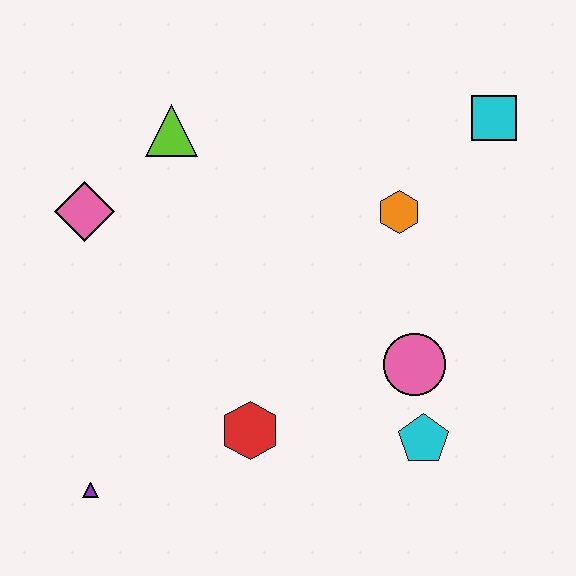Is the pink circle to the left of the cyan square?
Yes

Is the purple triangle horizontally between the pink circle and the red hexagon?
No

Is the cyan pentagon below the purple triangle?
No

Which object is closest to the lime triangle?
The pink diamond is closest to the lime triangle.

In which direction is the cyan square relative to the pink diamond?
The cyan square is to the right of the pink diamond.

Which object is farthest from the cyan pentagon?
The pink diamond is farthest from the cyan pentagon.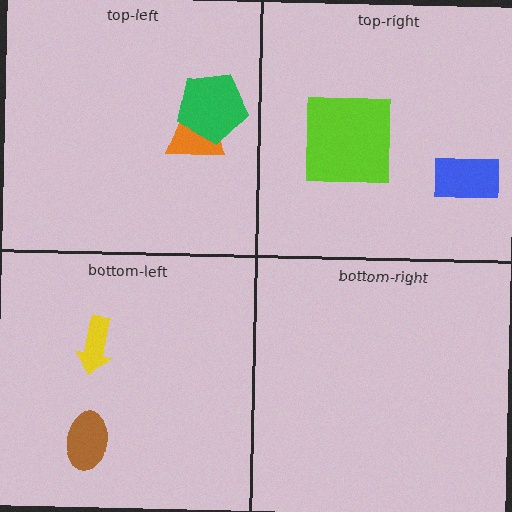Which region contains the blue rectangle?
The top-right region.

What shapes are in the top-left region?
The orange trapezoid, the green pentagon.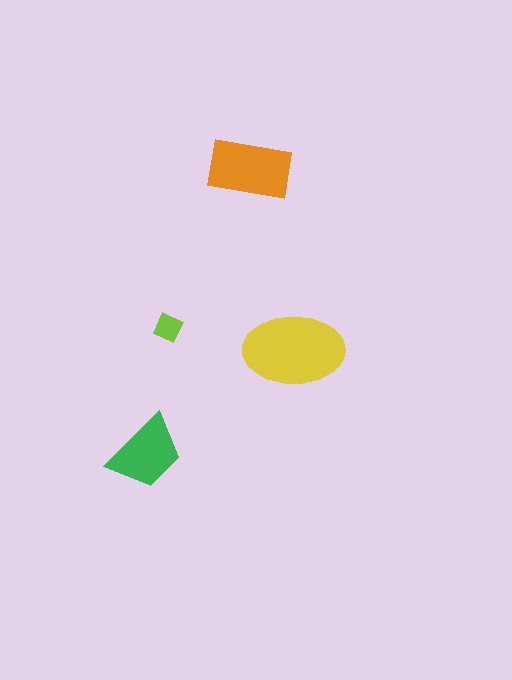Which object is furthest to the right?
The yellow ellipse is rightmost.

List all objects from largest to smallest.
The yellow ellipse, the orange rectangle, the green trapezoid, the lime diamond.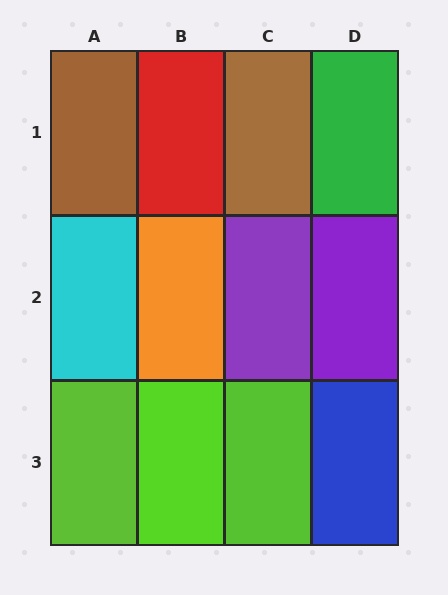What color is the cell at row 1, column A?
Brown.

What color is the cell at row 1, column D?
Green.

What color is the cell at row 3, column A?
Lime.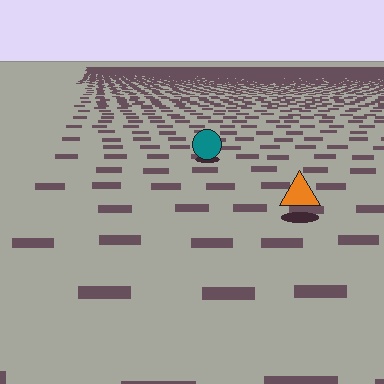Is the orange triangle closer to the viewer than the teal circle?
Yes. The orange triangle is closer — you can tell from the texture gradient: the ground texture is coarser near it.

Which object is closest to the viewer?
The orange triangle is closest. The texture marks near it are larger and more spread out.